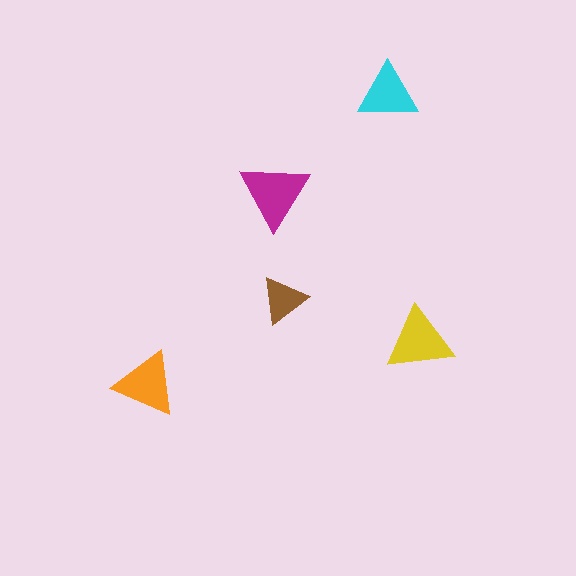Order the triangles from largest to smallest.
the magenta one, the yellow one, the orange one, the cyan one, the brown one.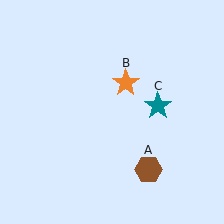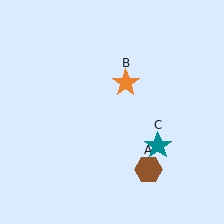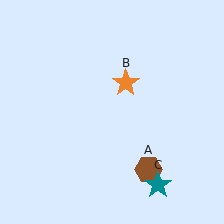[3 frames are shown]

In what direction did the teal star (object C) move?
The teal star (object C) moved down.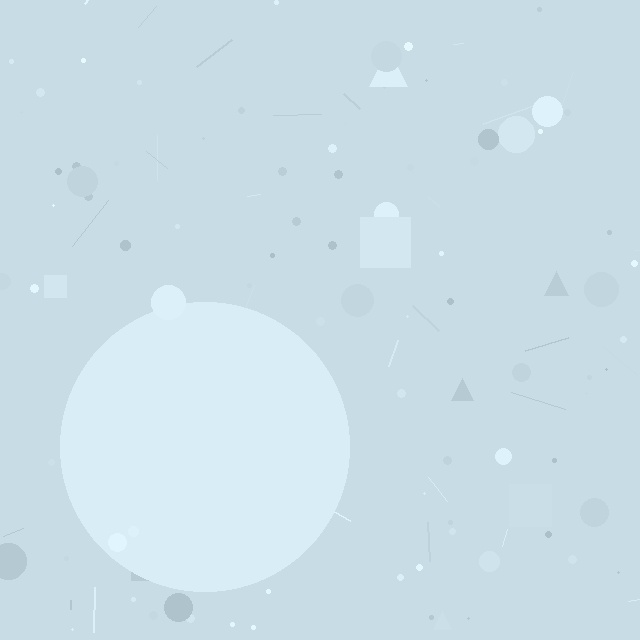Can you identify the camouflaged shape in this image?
The camouflaged shape is a circle.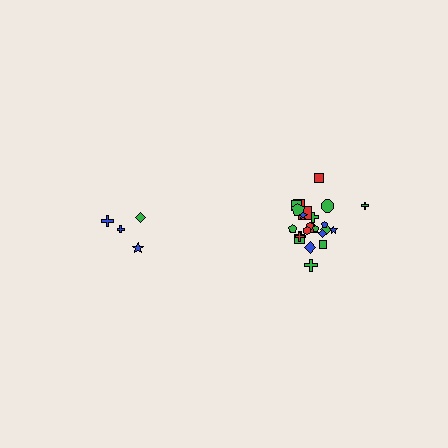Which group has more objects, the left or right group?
The right group.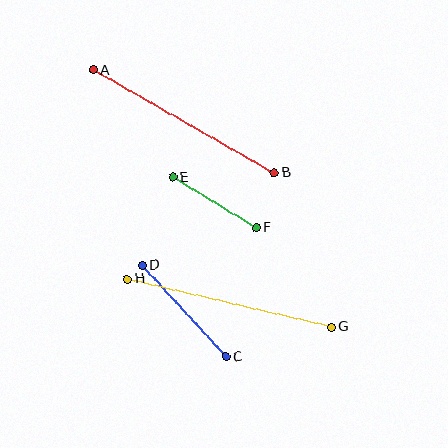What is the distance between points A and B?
The distance is approximately 208 pixels.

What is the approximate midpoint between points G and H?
The midpoint is at approximately (229, 303) pixels.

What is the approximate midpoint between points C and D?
The midpoint is at approximately (184, 311) pixels.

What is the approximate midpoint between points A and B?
The midpoint is at approximately (184, 122) pixels.